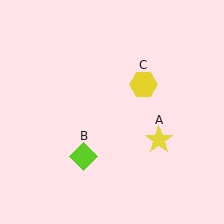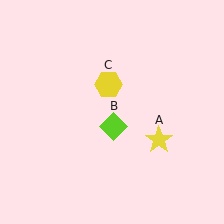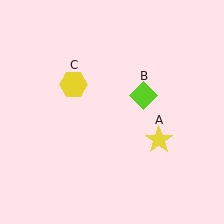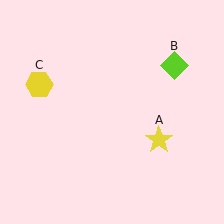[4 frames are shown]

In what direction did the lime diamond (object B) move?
The lime diamond (object B) moved up and to the right.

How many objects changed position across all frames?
2 objects changed position: lime diamond (object B), yellow hexagon (object C).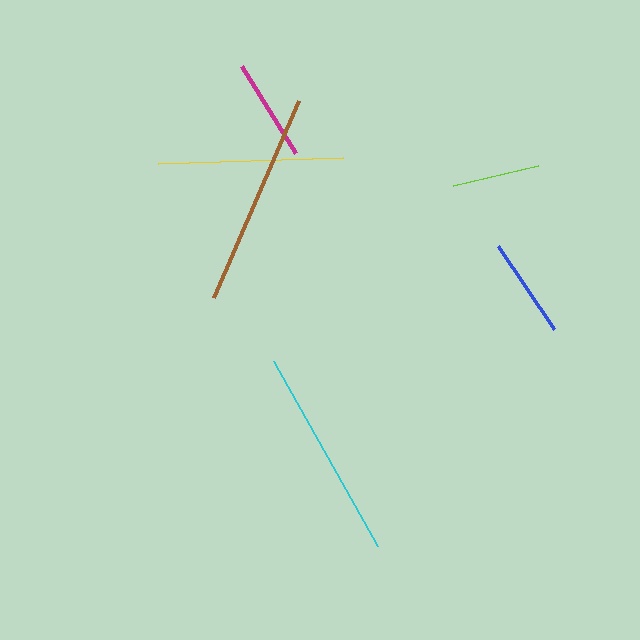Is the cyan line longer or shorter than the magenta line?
The cyan line is longer than the magenta line.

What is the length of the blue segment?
The blue segment is approximately 100 pixels long.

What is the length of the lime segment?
The lime segment is approximately 88 pixels long.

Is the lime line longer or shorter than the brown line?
The brown line is longer than the lime line.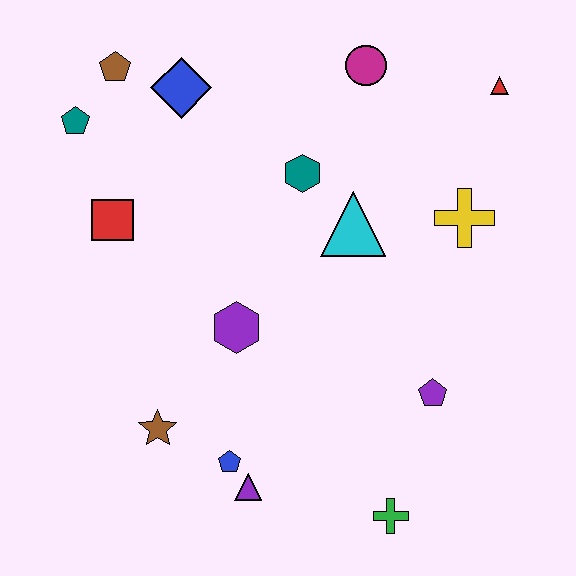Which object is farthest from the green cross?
The brown pentagon is farthest from the green cross.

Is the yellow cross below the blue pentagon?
No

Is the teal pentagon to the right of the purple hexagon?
No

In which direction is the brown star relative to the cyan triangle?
The brown star is below the cyan triangle.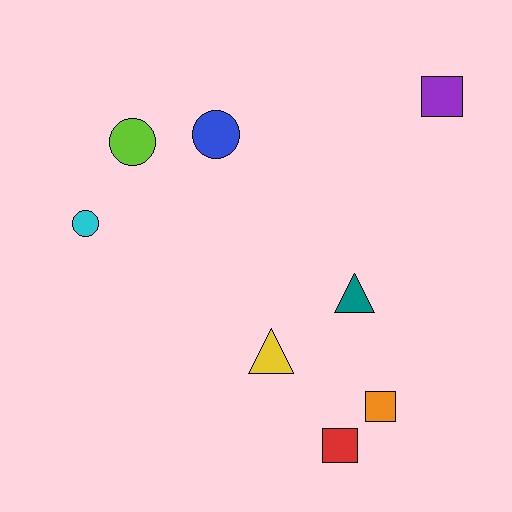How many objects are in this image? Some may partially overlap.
There are 8 objects.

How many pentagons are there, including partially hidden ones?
There are no pentagons.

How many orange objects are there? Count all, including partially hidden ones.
There is 1 orange object.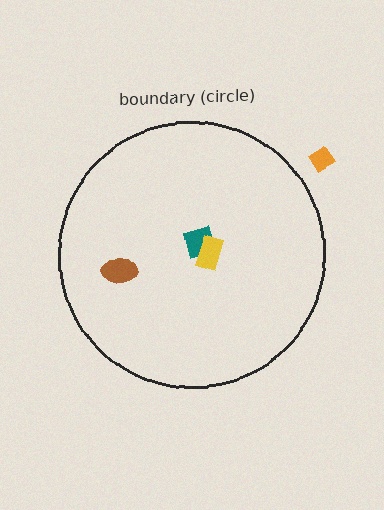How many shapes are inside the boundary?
3 inside, 1 outside.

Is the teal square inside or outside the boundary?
Inside.